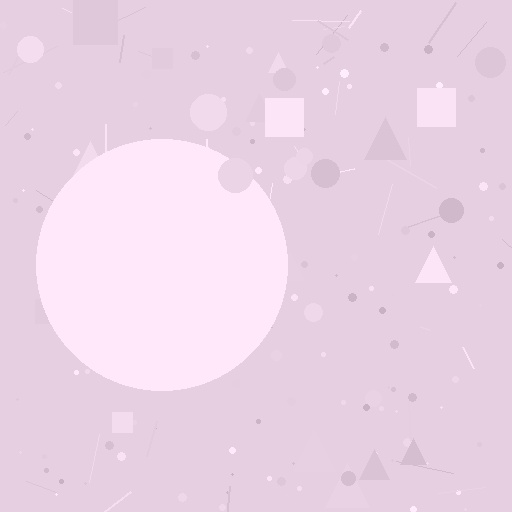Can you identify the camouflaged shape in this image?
The camouflaged shape is a circle.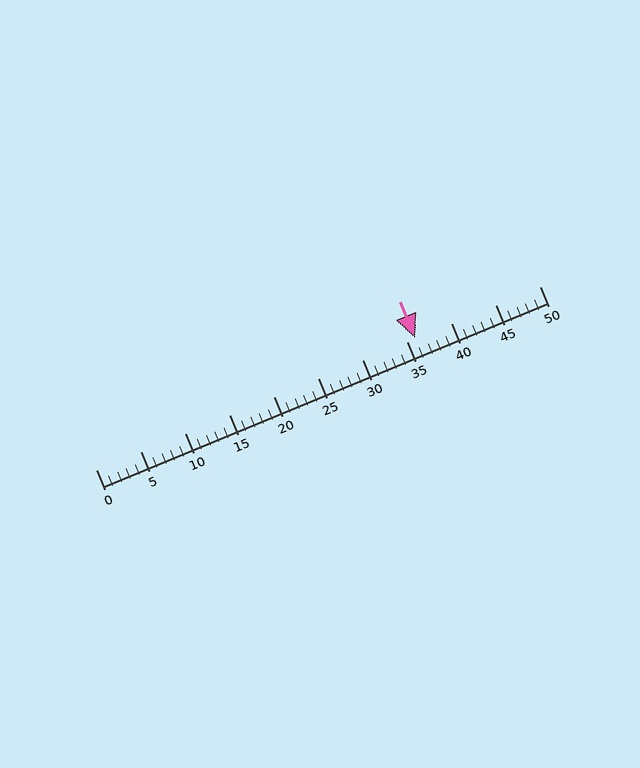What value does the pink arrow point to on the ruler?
The pink arrow points to approximately 36.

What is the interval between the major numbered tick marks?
The major tick marks are spaced 5 units apart.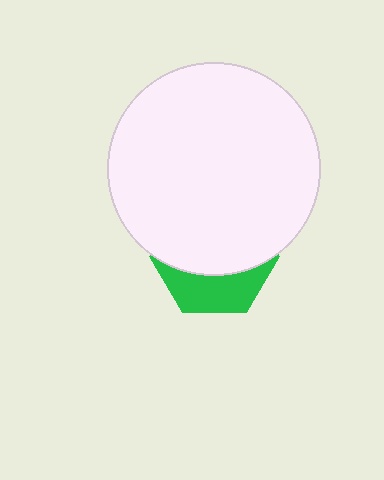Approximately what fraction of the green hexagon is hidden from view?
Roughly 64% of the green hexagon is hidden behind the white circle.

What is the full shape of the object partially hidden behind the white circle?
The partially hidden object is a green hexagon.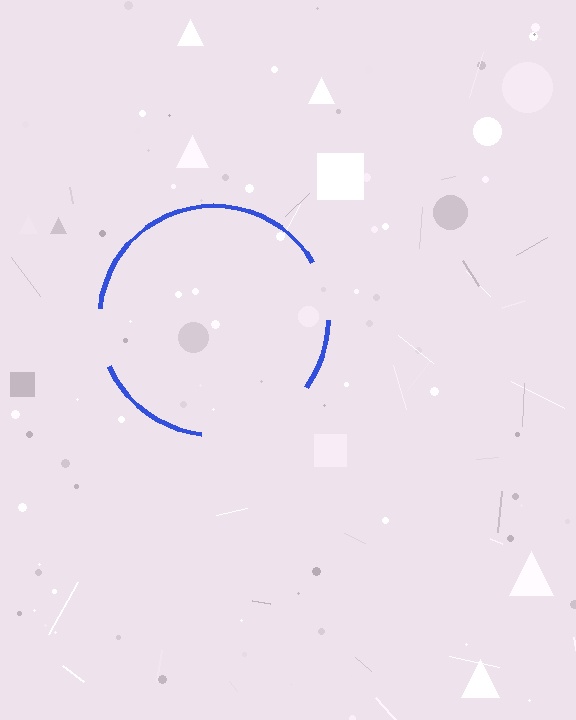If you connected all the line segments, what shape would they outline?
They would outline a circle.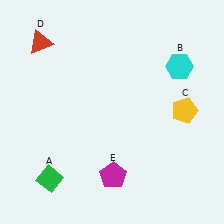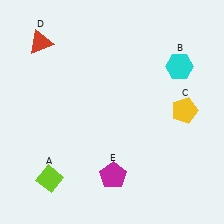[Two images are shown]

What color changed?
The diamond (A) changed from green in Image 1 to lime in Image 2.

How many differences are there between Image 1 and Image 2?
There is 1 difference between the two images.